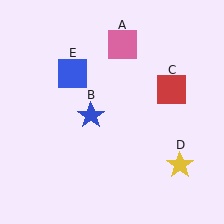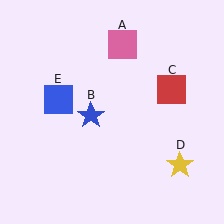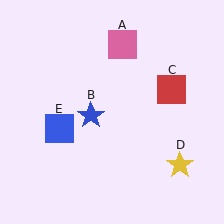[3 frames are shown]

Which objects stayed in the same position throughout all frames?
Pink square (object A) and blue star (object B) and red square (object C) and yellow star (object D) remained stationary.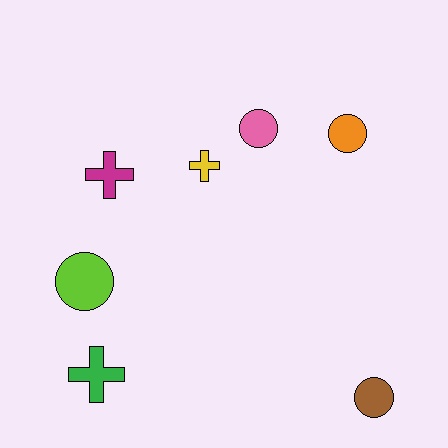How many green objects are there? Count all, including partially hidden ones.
There is 1 green object.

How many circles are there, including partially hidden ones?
There are 4 circles.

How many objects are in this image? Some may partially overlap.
There are 7 objects.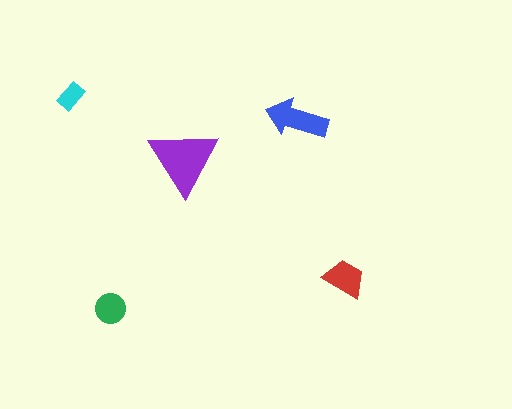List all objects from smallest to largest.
The cyan rectangle, the green circle, the red trapezoid, the blue arrow, the purple triangle.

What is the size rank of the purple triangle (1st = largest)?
1st.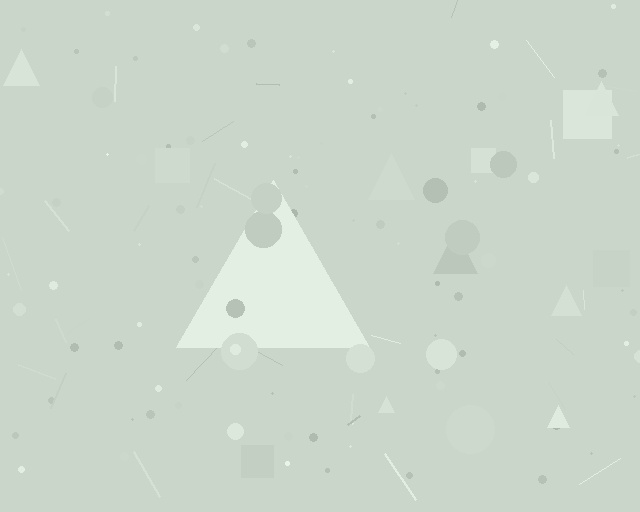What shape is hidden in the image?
A triangle is hidden in the image.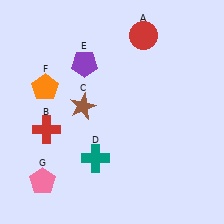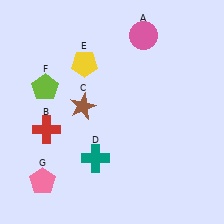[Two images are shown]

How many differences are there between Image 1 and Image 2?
There are 3 differences between the two images.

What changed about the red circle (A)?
In Image 1, A is red. In Image 2, it changed to pink.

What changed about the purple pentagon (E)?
In Image 1, E is purple. In Image 2, it changed to yellow.